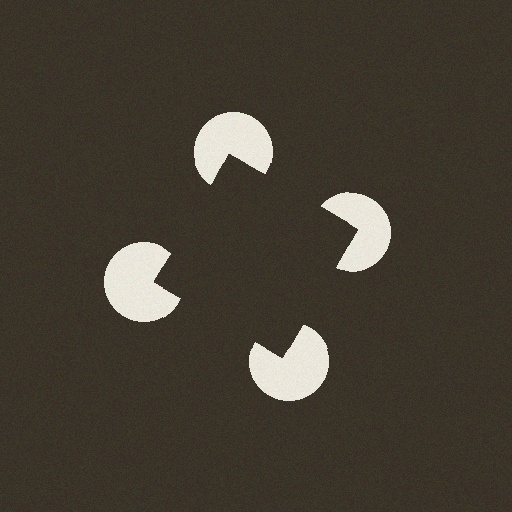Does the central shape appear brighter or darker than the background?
It typically appears slightly darker than the background, even though no actual brightness change is drawn.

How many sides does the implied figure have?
4 sides.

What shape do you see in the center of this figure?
An illusory square — its edges are inferred from the aligned wedge cuts in the pac-man discs, not physically drawn.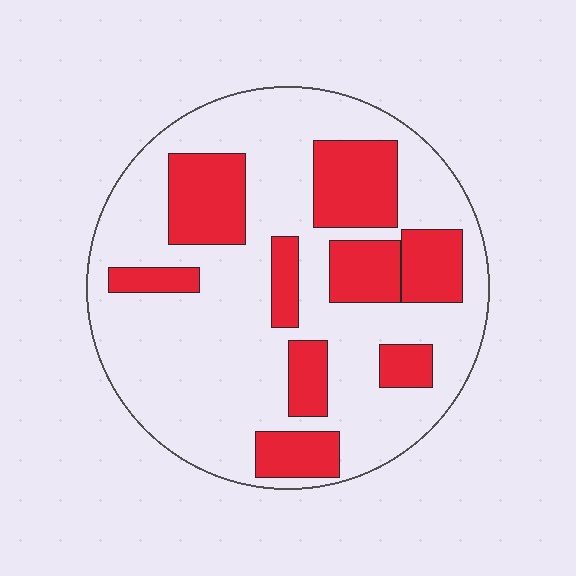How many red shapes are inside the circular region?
9.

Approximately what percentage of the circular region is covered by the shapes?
Approximately 30%.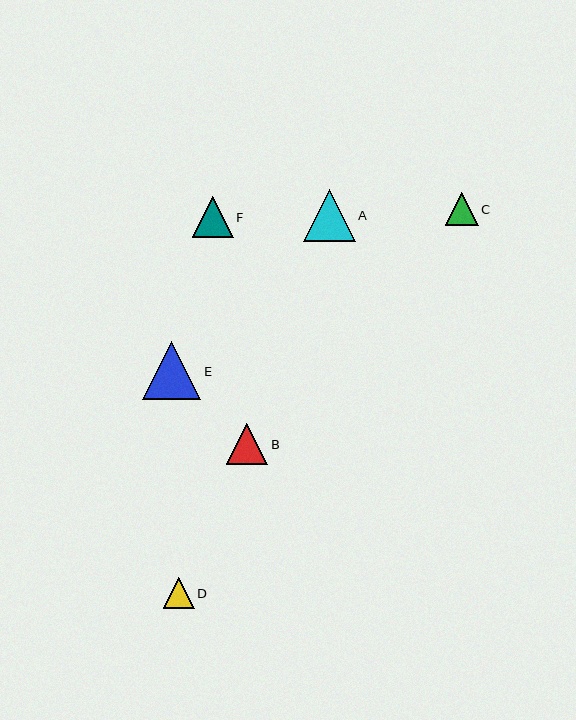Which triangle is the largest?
Triangle E is the largest with a size of approximately 58 pixels.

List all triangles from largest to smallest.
From largest to smallest: E, A, B, F, C, D.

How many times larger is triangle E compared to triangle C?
Triangle E is approximately 1.8 times the size of triangle C.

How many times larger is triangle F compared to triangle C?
Triangle F is approximately 1.3 times the size of triangle C.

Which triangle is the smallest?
Triangle D is the smallest with a size of approximately 31 pixels.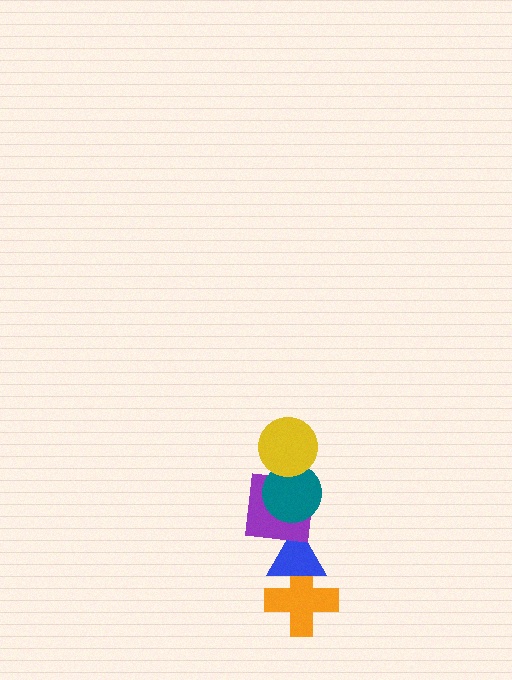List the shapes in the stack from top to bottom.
From top to bottom: the yellow circle, the teal circle, the purple square, the blue triangle, the orange cross.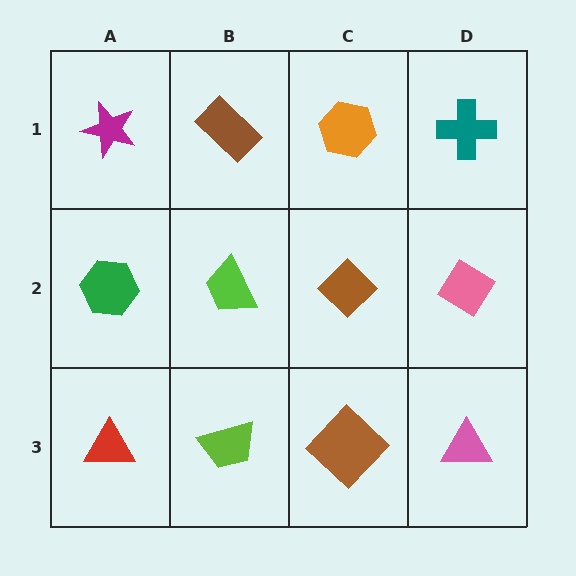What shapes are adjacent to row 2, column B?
A brown rectangle (row 1, column B), a lime trapezoid (row 3, column B), a green hexagon (row 2, column A), a brown diamond (row 2, column C).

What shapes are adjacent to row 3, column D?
A pink diamond (row 2, column D), a brown diamond (row 3, column C).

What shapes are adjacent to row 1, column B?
A lime trapezoid (row 2, column B), a magenta star (row 1, column A), an orange hexagon (row 1, column C).